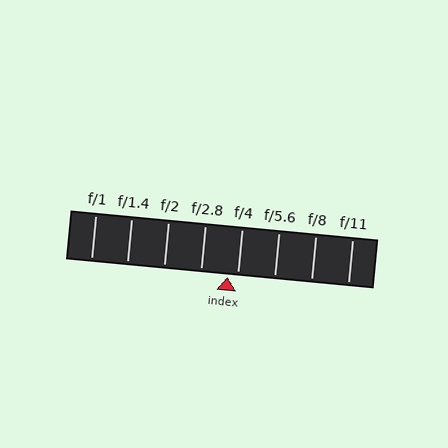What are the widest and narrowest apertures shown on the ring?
The widest aperture shown is f/1 and the narrowest is f/11.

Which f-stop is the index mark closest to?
The index mark is closest to f/4.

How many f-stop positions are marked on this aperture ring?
There are 8 f-stop positions marked.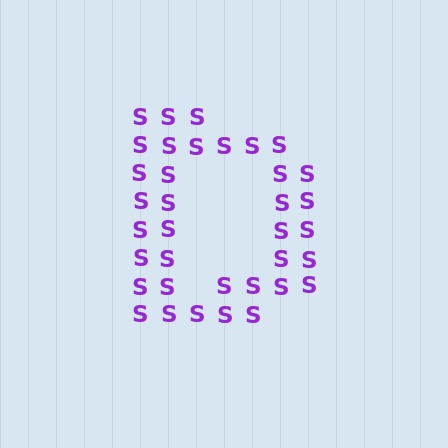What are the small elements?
The small elements are letter S's.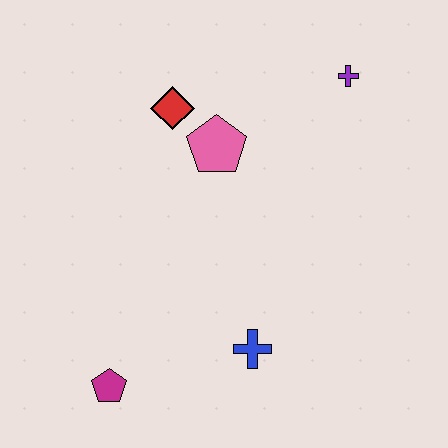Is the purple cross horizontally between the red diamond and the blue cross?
No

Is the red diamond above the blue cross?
Yes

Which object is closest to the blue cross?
The magenta pentagon is closest to the blue cross.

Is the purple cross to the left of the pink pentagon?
No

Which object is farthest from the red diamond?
The magenta pentagon is farthest from the red diamond.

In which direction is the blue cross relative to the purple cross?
The blue cross is below the purple cross.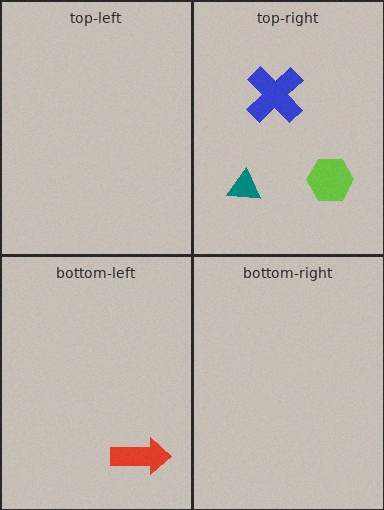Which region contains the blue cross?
The top-right region.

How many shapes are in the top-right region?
3.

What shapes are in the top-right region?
The lime hexagon, the blue cross, the teal triangle.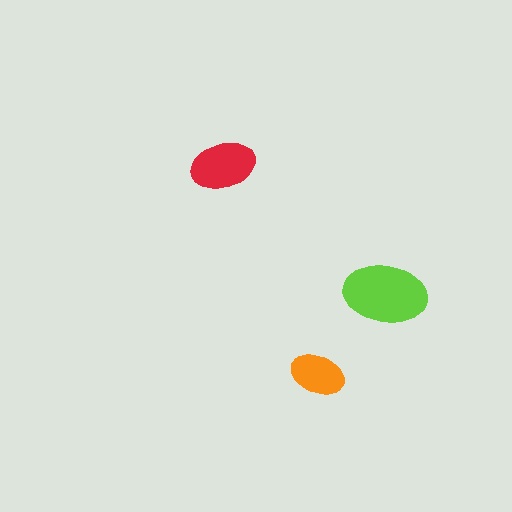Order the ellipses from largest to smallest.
the lime one, the red one, the orange one.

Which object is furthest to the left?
The red ellipse is leftmost.